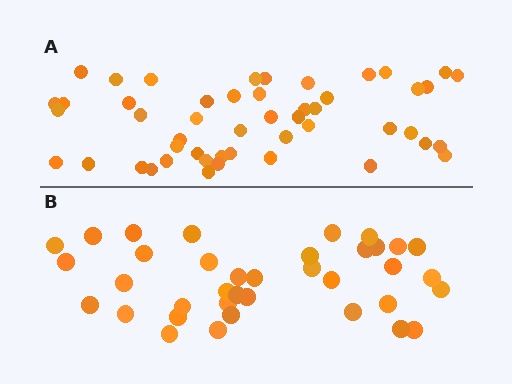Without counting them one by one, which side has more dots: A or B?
Region A (the top region) has more dots.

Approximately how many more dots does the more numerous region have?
Region A has roughly 12 or so more dots than region B.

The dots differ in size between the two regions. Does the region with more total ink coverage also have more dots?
No. Region B has more total ink coverage because its dots are larger, but region A actually contains more individual dots. Total area can be misleading — the number of items is what matters here.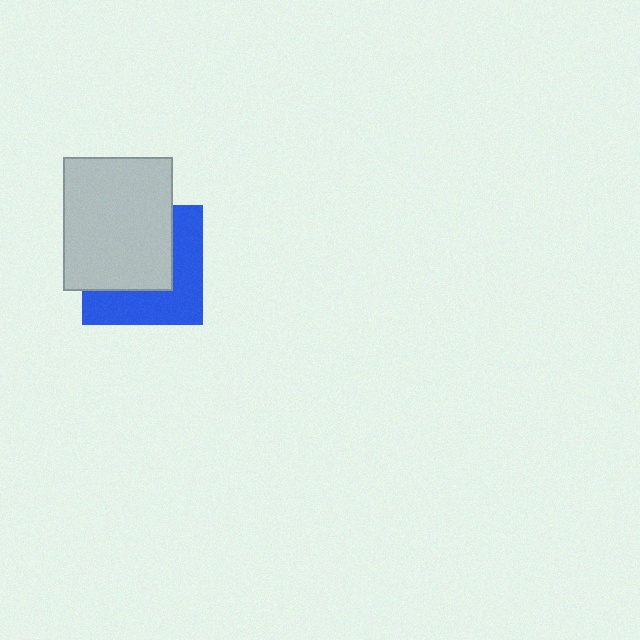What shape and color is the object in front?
The object in front is a light gray rectangle.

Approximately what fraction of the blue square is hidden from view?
Roughly 54% of the blue square is hidden behind the light gray rectangle.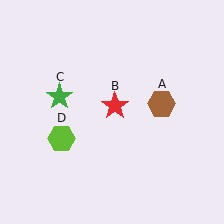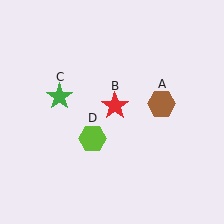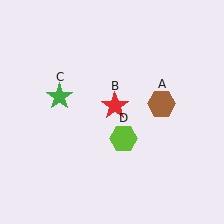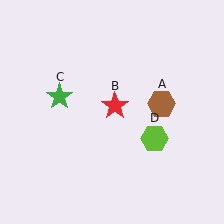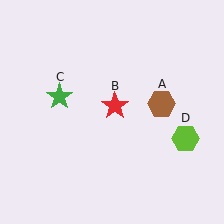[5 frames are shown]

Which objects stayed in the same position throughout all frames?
Brown hexagon (object A) and red star (object B) and green star (object C) remained stationary.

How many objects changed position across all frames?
1 object changed position: lime hexagon (object D).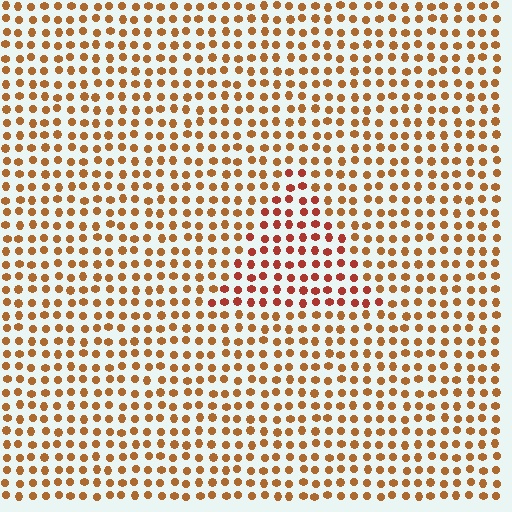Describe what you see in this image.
The image is filled with small brown elements in a uniform arrangement. A triangle-shaped region is visible where the elements are tinted to a slightly different hue, forming a subtle color boundary.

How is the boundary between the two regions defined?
The boundary is defined purely by a slight shift in hue (about 24 degrees). Spacing, size, and orientation are identical on both sides.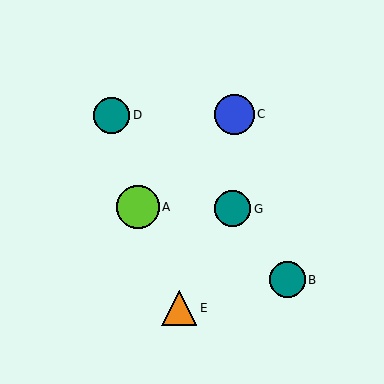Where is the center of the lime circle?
The center of the lime circle is at (138, 207).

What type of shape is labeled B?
Shape B is a teal circle.